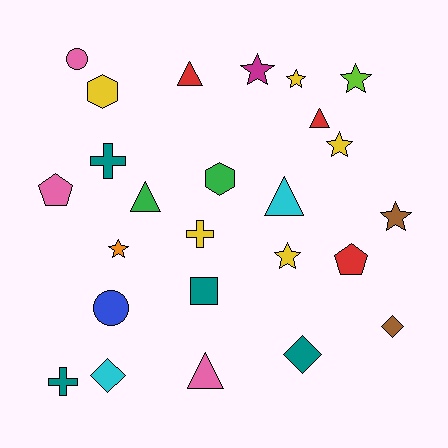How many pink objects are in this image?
There are 3 pink objects.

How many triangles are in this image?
There are 5 triangles.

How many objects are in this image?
There are 25 objects.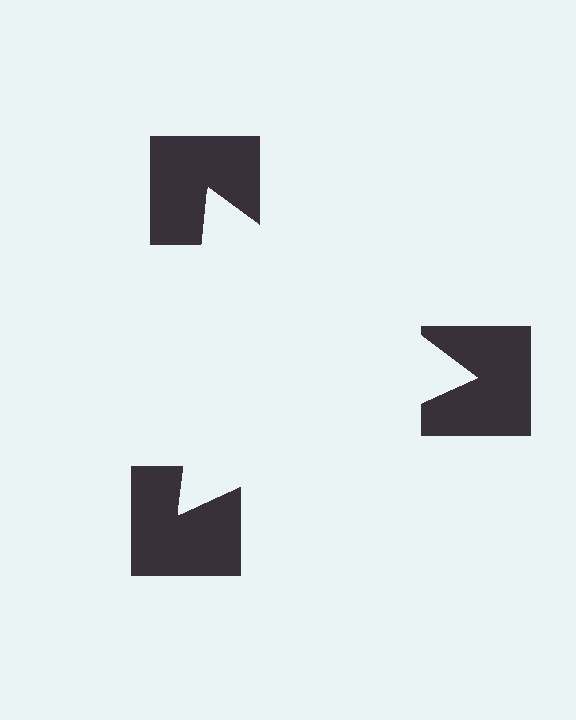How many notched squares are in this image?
There are 3 — one at each vertex of the illusory triangle.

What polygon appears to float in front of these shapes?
An illusory triangle — its edges are inferred from the aligned wedge cuts in the notched squares, not physically drawn.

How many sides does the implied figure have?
3 sides.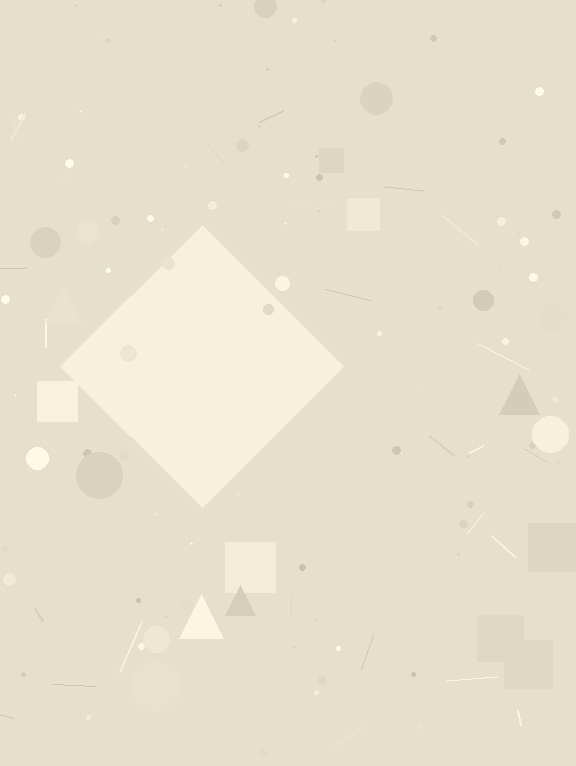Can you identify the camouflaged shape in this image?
The camouflaged shape is a diamond.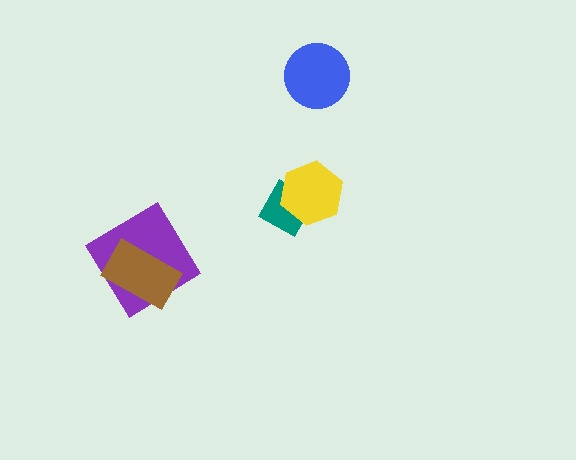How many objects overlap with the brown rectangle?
1 object overlaps with the brown rectangle.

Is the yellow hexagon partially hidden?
No, no other shape covers it.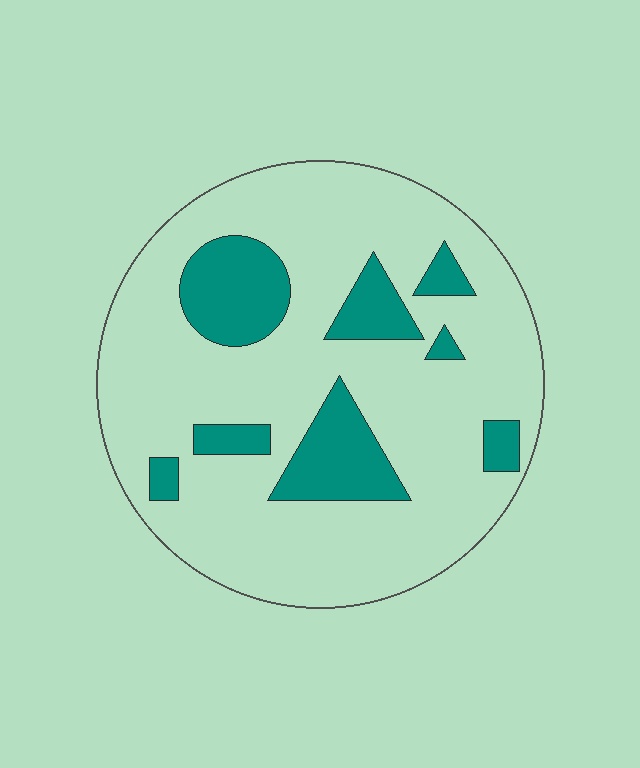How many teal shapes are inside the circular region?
8.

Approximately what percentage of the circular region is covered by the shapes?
Approximately 20%.